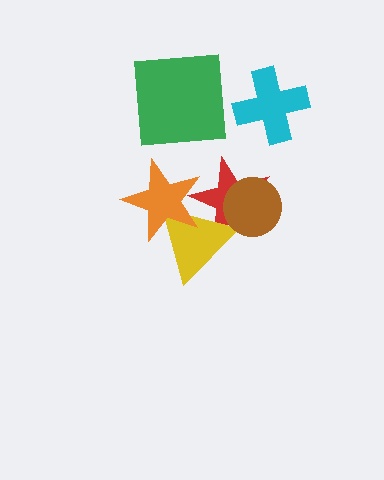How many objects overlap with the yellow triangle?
3 objects overlap with the yellow triangle.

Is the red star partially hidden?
Yes, it is partially covered by another shape.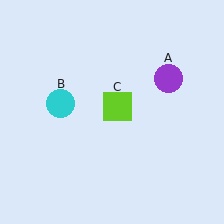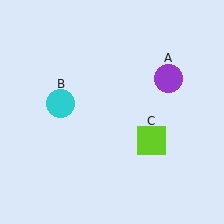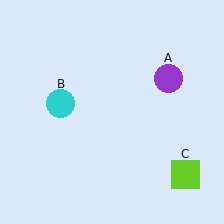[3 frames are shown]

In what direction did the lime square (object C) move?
The lime square (object C) moved down and to the right.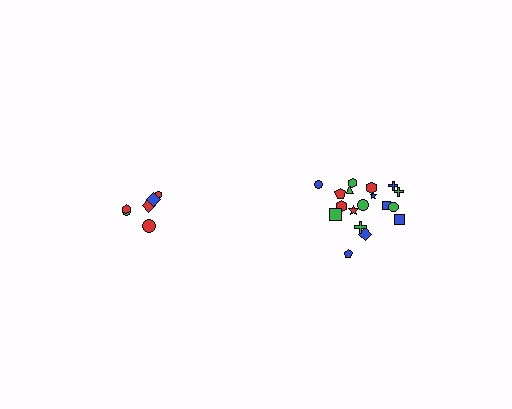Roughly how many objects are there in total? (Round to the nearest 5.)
Roughly 25 objects in total.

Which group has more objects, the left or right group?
The right group.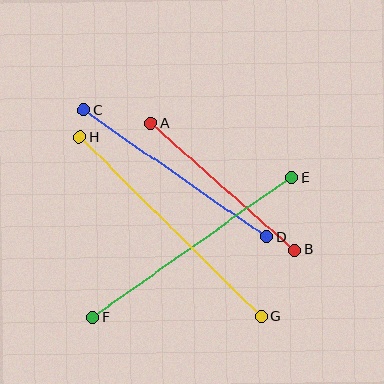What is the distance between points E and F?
The distance is approximately 243 pixels.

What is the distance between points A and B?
The distance is approximately 191 pixels.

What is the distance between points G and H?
The distance is approximately 255 pixels.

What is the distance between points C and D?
The distance is approximately 222 pixels.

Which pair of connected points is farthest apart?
Points G and H are farthest apart.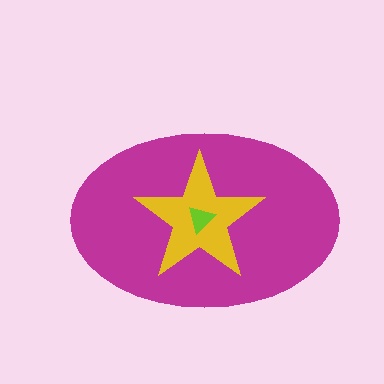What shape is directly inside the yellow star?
The lime triangle.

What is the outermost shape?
The magenta ellipse.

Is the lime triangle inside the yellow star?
Yes.